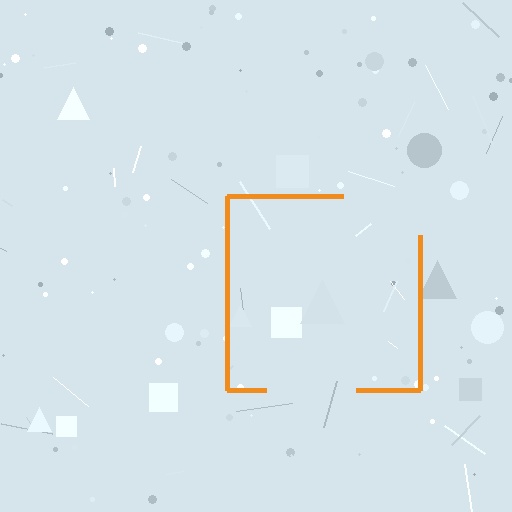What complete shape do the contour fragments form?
The contour fragments form a square.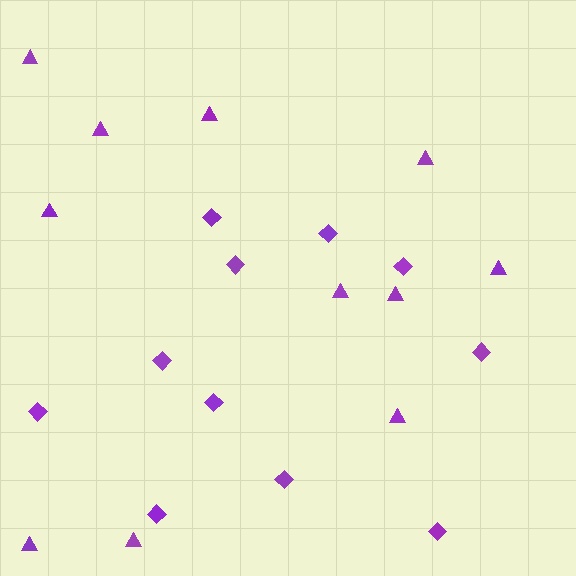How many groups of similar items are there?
There are 2 groups: one group of triangles (11) and one group of diamonds (11).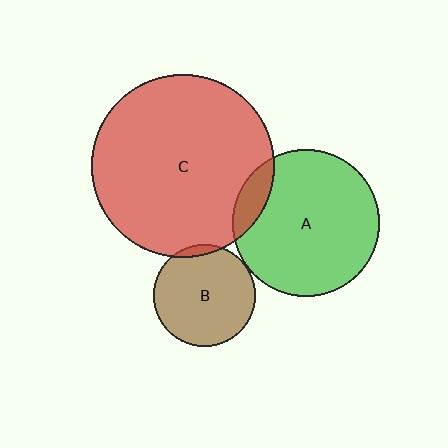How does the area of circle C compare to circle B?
Approximately 3.3 times.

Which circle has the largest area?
Circle C (red).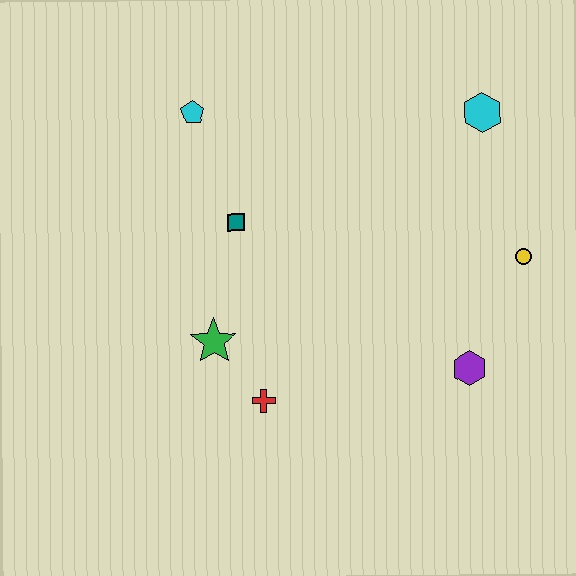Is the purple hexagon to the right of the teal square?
Yes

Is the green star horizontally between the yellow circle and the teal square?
No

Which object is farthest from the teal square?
The yellow circle is farthest from the teal square.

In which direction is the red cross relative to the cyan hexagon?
The red cross is below the cyan hexagon.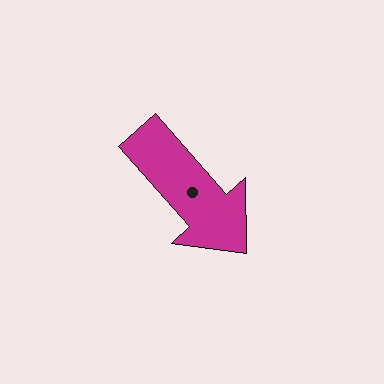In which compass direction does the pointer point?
Southeast.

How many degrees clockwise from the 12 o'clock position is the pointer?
Approximately 138 degrees.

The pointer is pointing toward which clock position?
Roughly 5 o'clock.